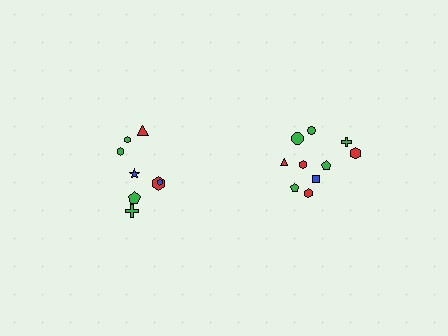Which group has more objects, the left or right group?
The right group.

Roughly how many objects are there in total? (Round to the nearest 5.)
Roughly 20 objects in total.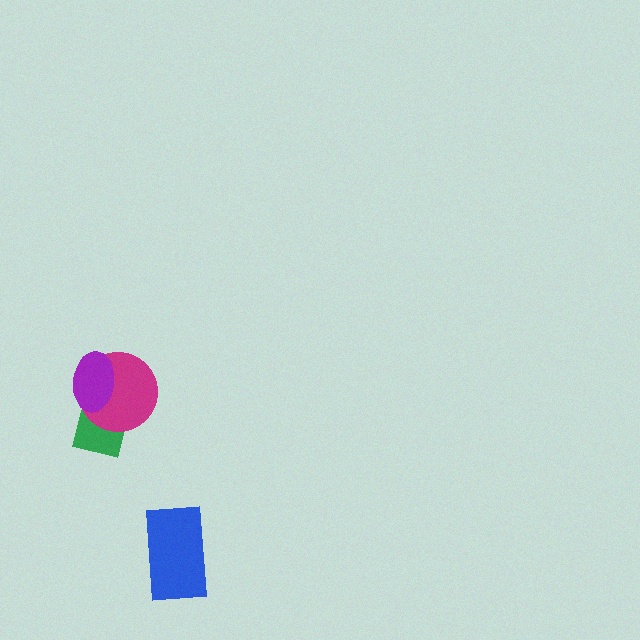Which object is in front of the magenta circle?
The purple ellipse is in front of the magenta circle.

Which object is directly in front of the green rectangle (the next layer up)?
The magenta circle is directly in front of the green rectangle.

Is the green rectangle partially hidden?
Yes, it is partially covered by another shape.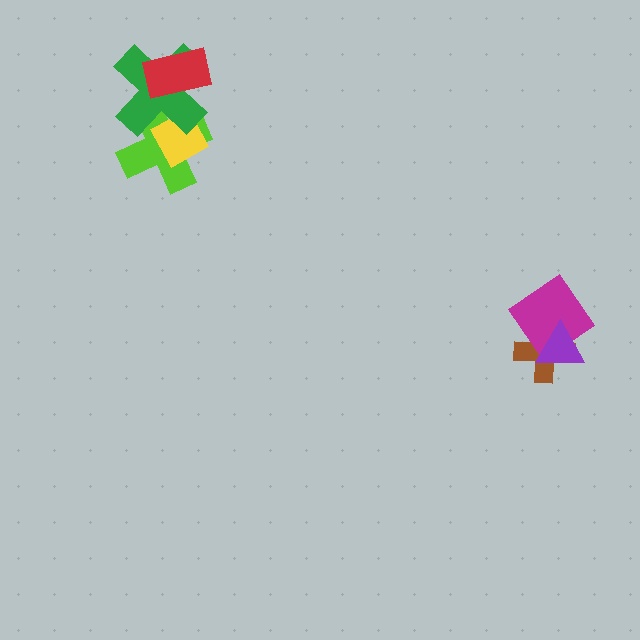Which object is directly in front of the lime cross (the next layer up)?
The yellow diamond is directly in front of the lime cross.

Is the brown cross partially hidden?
Yes, it is partially covered by another shape.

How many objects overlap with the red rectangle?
1 object overlaps with the red rectangle.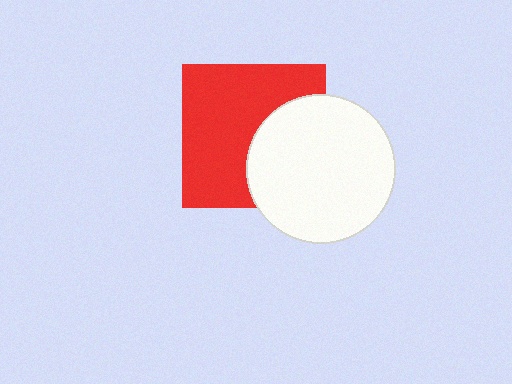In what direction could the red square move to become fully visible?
The red square could move left. That would shift it out from behind the white circle entirely.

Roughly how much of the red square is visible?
About half of it is visible (roughly 63%).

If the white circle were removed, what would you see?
You would see the complete red square.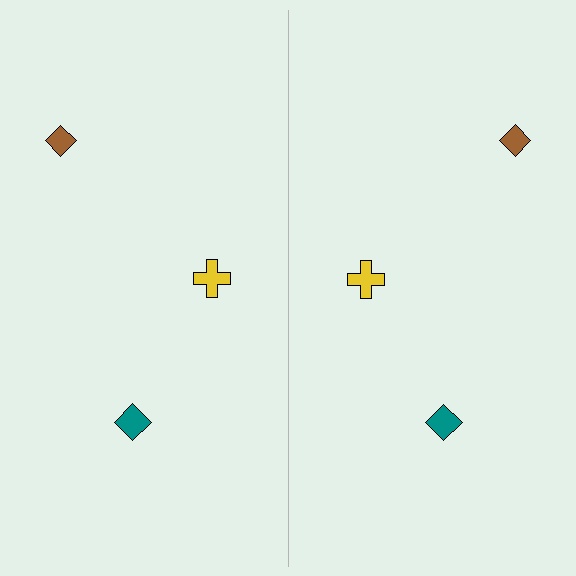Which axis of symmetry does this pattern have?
The pattern has a vertical axis of symmetry running through the center of the image.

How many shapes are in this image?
There are 6 shapes in this image.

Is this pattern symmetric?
Yes, this pattern has bilateral (reflection) symmetry.